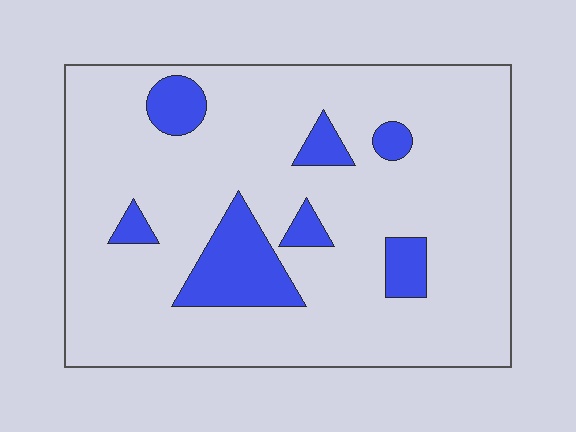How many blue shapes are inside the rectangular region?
7.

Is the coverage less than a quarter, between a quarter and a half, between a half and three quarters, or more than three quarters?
Less than a quarter.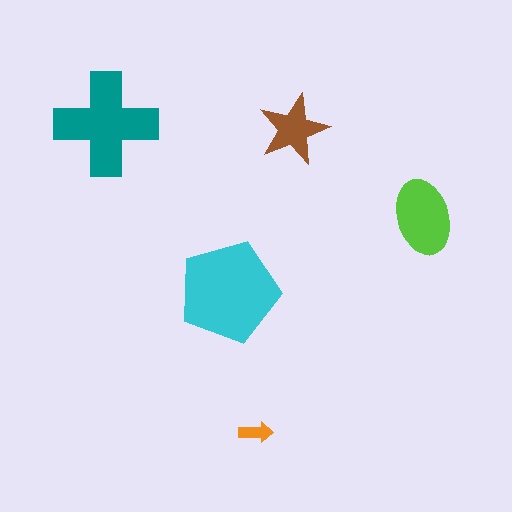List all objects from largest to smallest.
The cyan pentagon, the teal cross, the lime ellipse, the brown star, the orange arrow.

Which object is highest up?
The teal cross is topmost.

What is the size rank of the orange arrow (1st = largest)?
5th.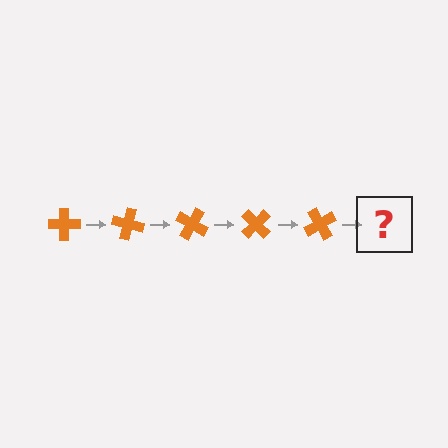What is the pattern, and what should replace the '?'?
The pattern is that the cross rotates 15 degrees each step. The '?' should be an orange cross rotated 75 degrees.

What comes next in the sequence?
The next element should be an orange cross rotated 75 degrees.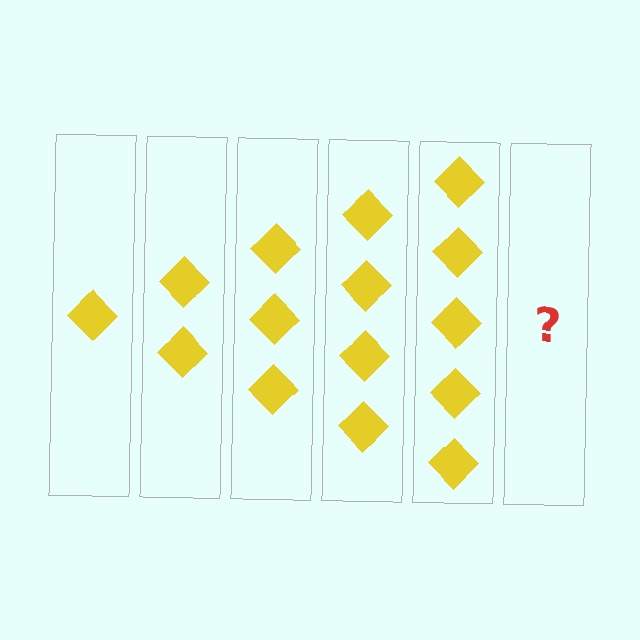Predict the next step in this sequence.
The next step is 6 diamonds.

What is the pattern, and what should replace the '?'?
The pattern is that each step adds one more diamond. The '?' should be 6 diamonds.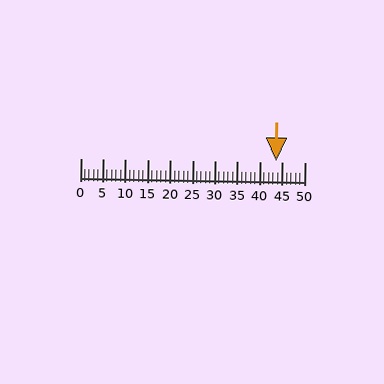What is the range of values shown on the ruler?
The ruler shows values from 0 to 50.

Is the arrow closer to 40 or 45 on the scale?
The arrow is closer to 45.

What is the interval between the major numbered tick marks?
The major tick marks are spaced 5 units apart.